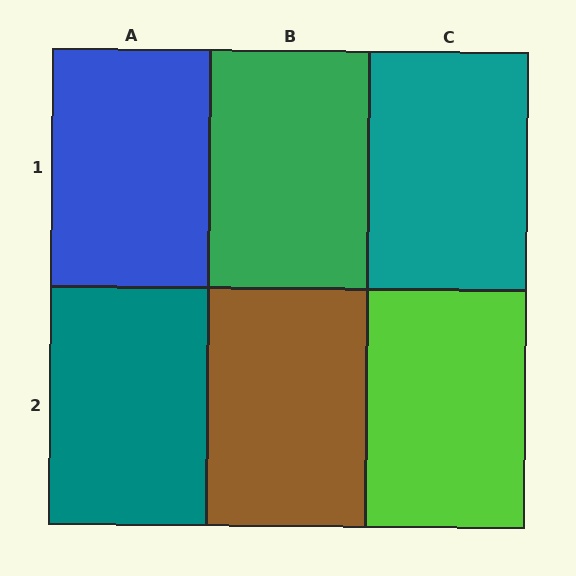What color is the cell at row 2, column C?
Lime.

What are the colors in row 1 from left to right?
Blue, green, teal.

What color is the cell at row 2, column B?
Brown.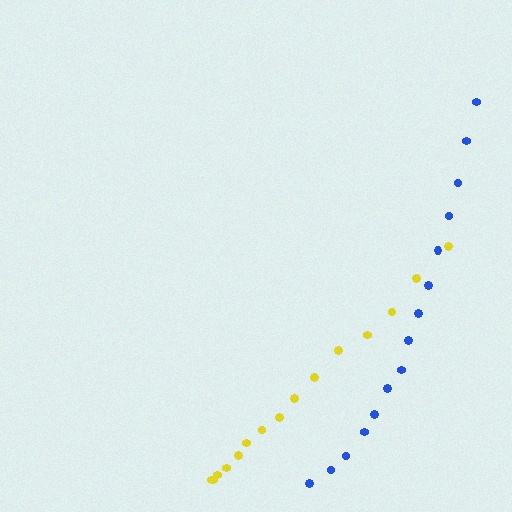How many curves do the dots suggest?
There are 2 distinct paths.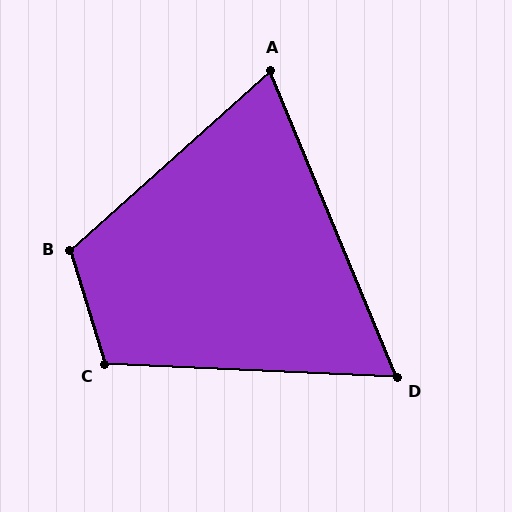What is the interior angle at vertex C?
Approximately 110 degrees (obtuse).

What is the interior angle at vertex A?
Approximately 70 degrees (acute).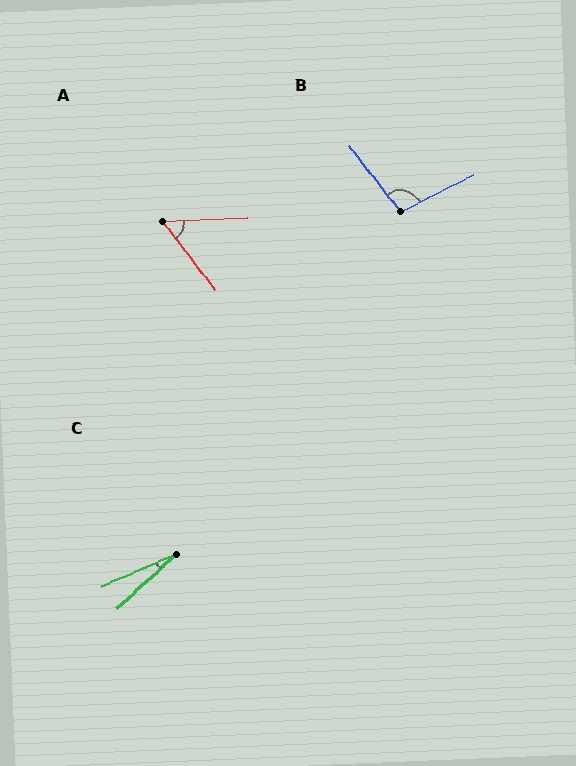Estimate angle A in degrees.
Approximately 56 degrees.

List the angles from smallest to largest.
C (19°), A (56°), B (101°).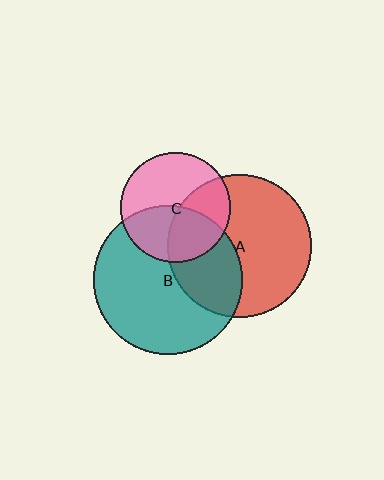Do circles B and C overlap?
Yes.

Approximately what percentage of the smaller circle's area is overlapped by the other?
Approximately 45%.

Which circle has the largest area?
Circle B (teal).